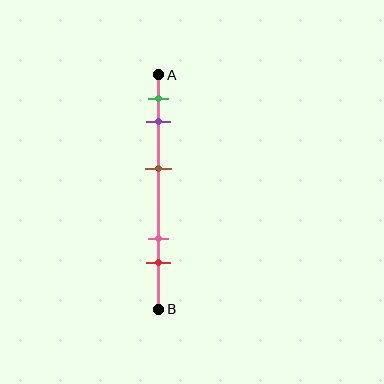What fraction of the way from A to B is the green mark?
The green mark is approximately 10% (0.1) of the way from A to B.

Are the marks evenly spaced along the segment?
No, the marks are not evenly spaced.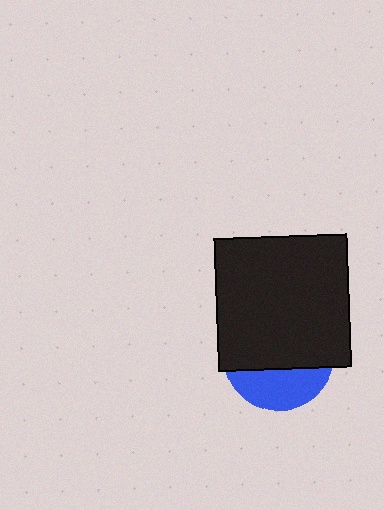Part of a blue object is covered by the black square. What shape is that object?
It is a circle.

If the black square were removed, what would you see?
You would see the complete blue circle.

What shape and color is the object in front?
The object in front is a black square.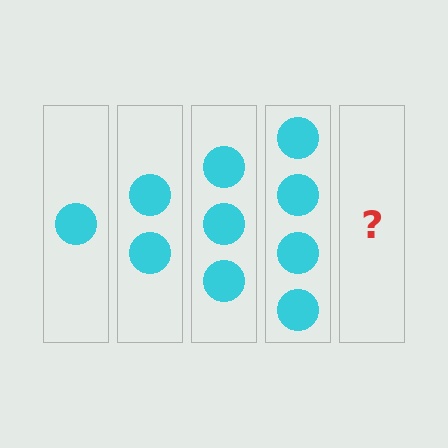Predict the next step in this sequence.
The next step is 5 circles.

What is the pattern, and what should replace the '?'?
The pattern is that each step adds one more circle. The '?' should be 5 circles.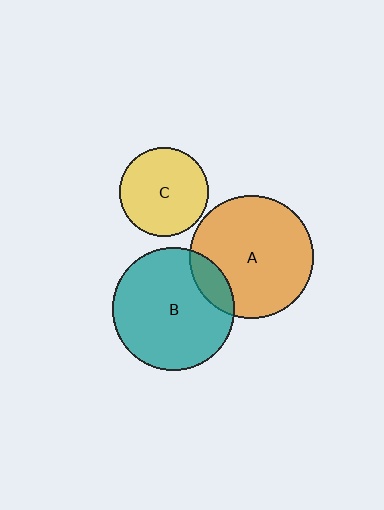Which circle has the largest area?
Circle A (orange).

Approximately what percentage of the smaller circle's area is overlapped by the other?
Approximately 15%.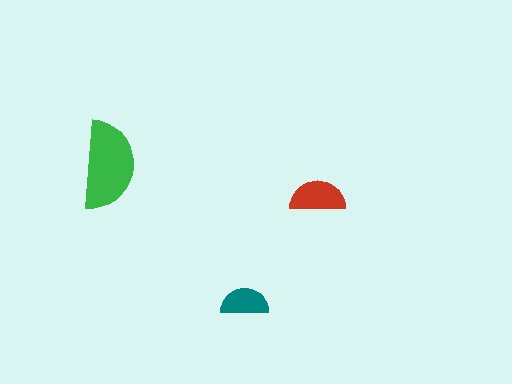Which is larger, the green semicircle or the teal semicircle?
The green one.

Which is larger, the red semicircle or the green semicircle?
The green one.